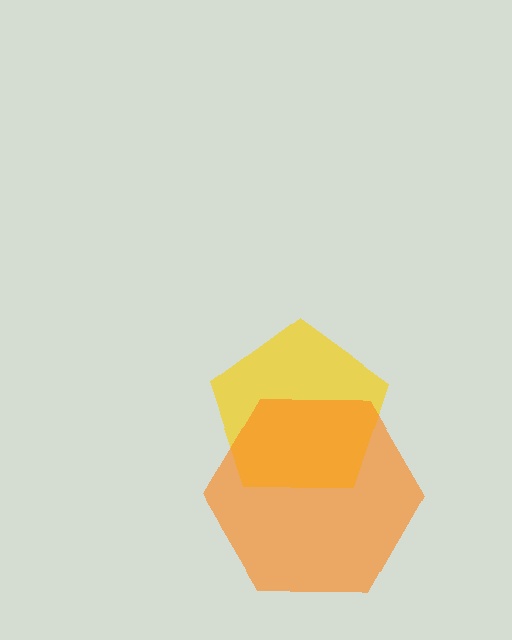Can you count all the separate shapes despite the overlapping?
Yes, there are 2 separate shapes.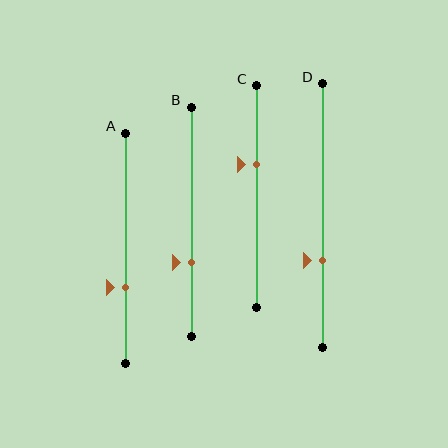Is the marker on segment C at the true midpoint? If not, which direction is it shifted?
No, the marker on segment C is shifted upward by about 15% of the segment length.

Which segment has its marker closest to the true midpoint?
Segment C has its marker closest to the true midpoint.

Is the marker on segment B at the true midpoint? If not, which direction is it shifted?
No, the marker on segment B is shifted downward by about 18% of the segment length.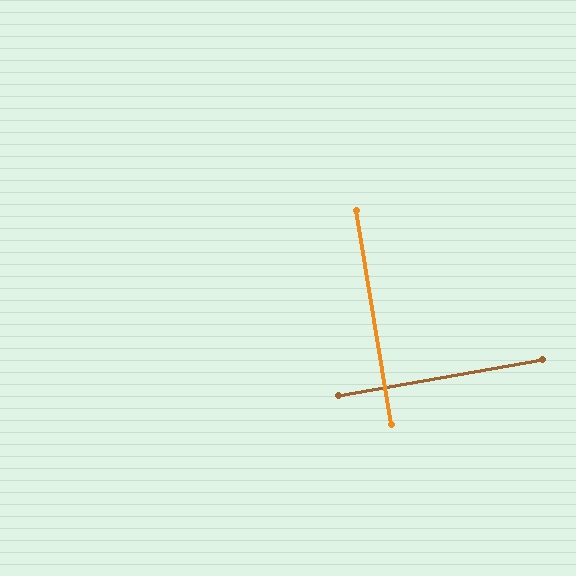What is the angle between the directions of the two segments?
Approximately 89 degrees.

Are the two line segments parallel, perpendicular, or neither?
Perpendicular — they meet at approximately 89°.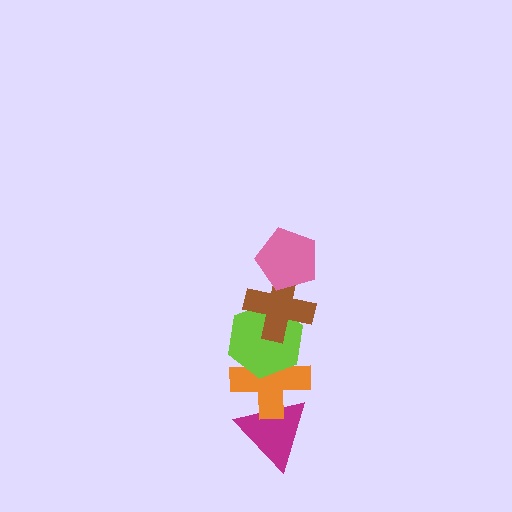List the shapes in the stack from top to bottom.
From top to bottom: the pink pentagon, the brown cross, the lime hexagon, the orange cross, the magenta triangle.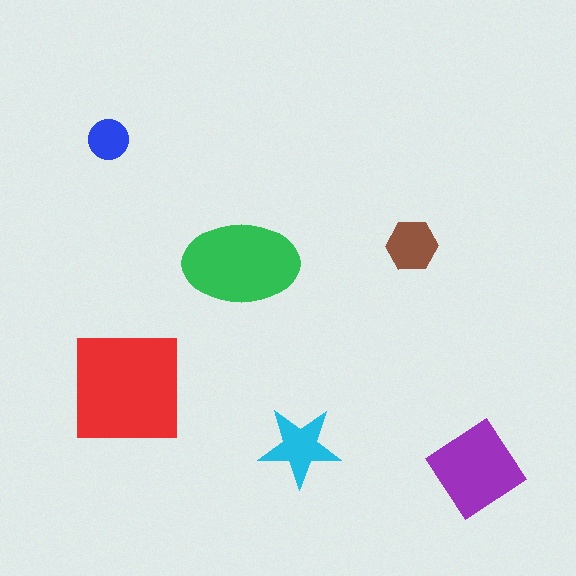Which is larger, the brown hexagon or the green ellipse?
The green ellipse.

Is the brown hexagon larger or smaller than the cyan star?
Smaller.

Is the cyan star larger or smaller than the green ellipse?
Smaller.